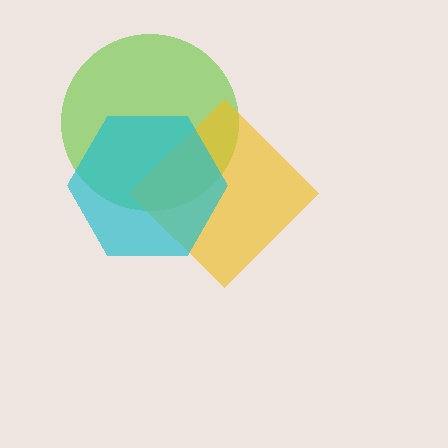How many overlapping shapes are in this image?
There are 3 overlapping shapes in the image.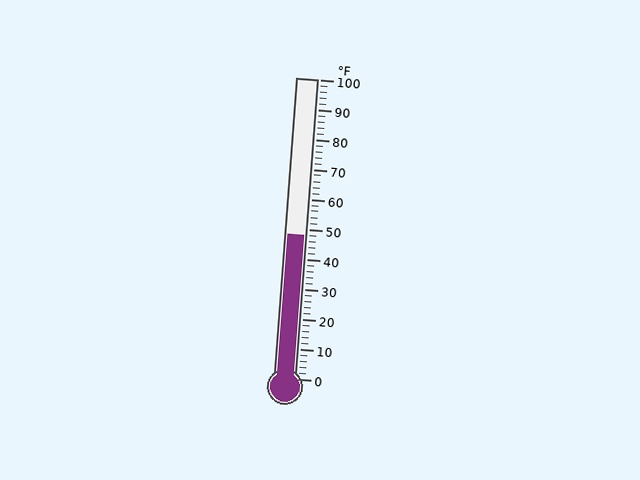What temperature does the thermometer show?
The thermometer shows approximately 48°F.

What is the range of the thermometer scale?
The thermometer scale ranges from 0°F to 100°F.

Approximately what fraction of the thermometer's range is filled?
The thermometer is filled to approximately 50% of its range.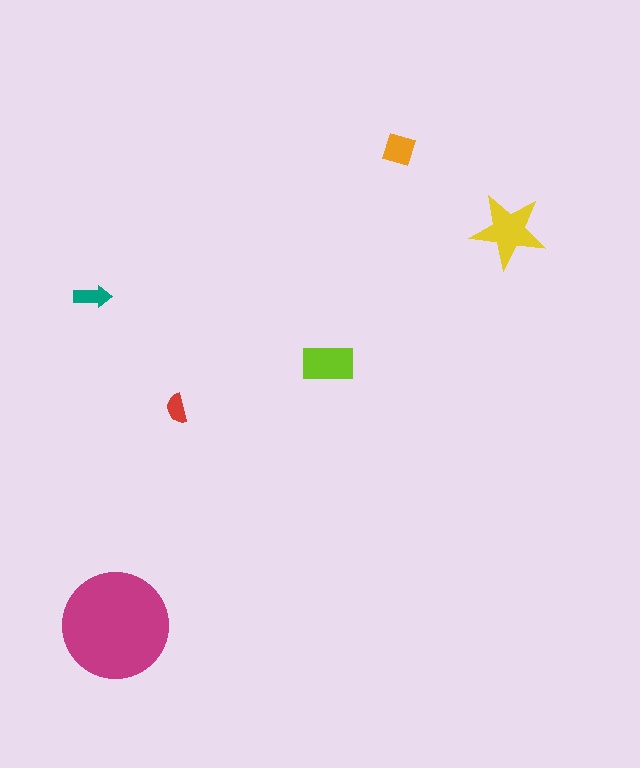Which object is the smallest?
The red semicircle.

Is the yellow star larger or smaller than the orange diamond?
Larger.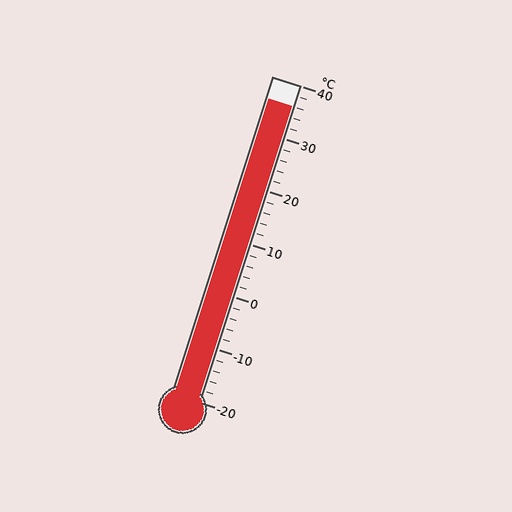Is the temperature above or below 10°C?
The temperature is above 10°C.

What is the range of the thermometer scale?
The thermometer scale ranges from -20°C to 40°C.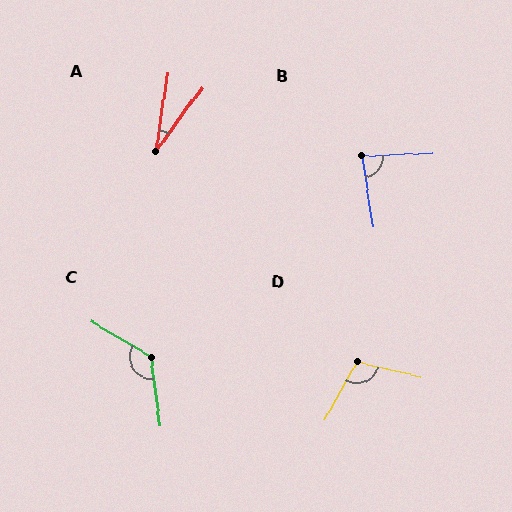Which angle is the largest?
C, at approximately 128 degrees.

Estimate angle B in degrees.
Approximately 83 degrees.